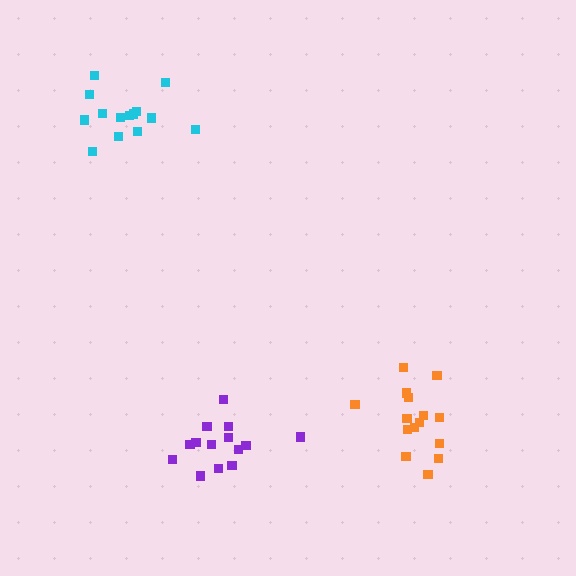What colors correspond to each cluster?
The clusters are colored: purple, cyan, orange.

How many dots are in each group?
Group 1: 14 dots, Group 2: 14 dots, Group 3: 15 dots (43 total).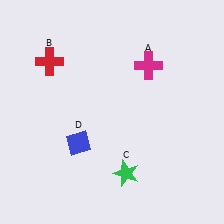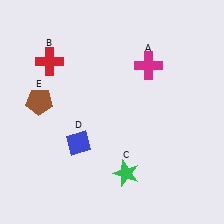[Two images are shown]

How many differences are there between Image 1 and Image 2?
There is 1 difference between the two images.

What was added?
A brown pentagon (E) was added in Image 2.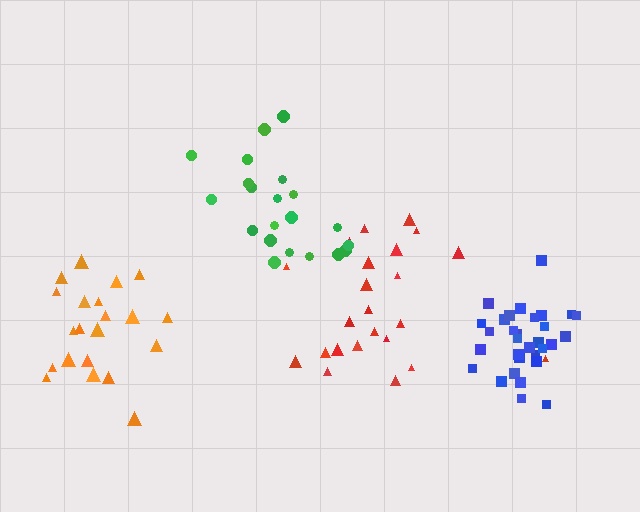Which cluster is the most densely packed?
Blue.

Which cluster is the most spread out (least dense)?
Red.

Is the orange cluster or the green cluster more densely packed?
Orange.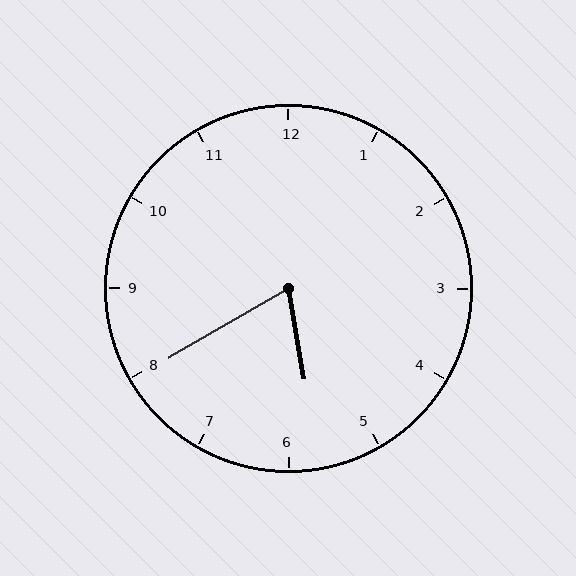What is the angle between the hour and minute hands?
Approximately 70 degrees.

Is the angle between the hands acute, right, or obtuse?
It is acute.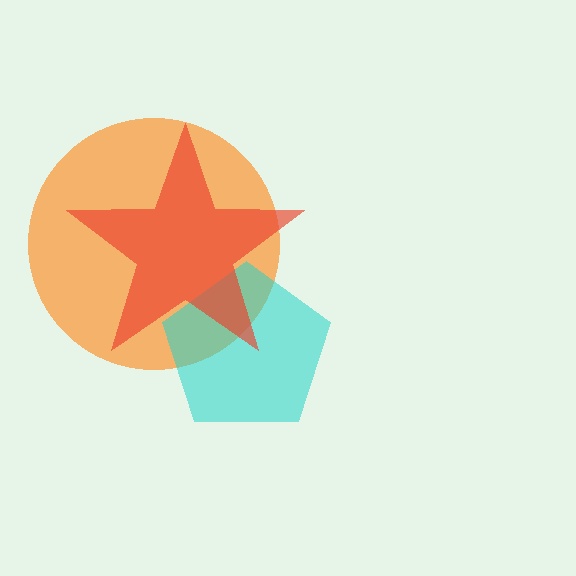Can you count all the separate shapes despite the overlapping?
Yes, there are 3 separate shapes.